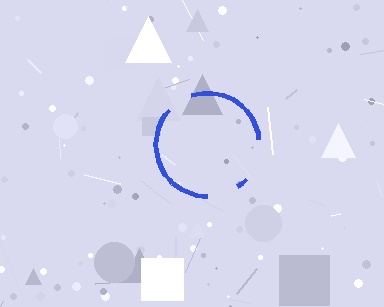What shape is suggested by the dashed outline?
The dashed outline suggests a circle.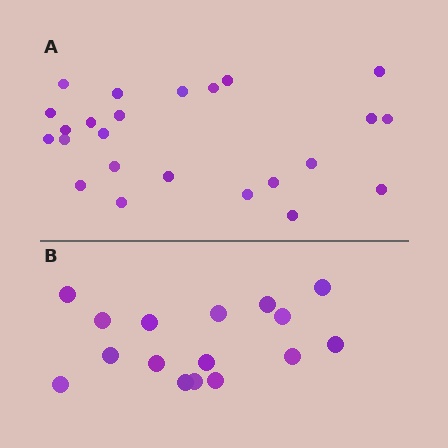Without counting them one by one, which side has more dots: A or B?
Region A (the top region) has more dots.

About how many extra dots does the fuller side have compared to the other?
Region A has roughly 8 or so more dots than region B.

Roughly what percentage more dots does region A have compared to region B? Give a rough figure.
About 50% more.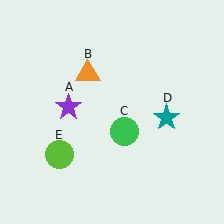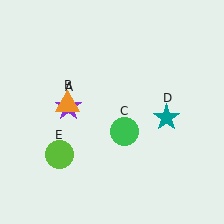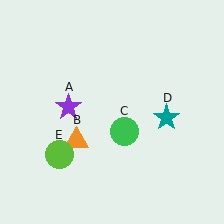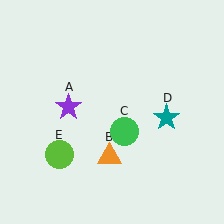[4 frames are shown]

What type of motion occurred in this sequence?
The orange triangle (object B) rotated counterclockwise around the center of the scene.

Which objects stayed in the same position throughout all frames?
Purple star (object A) and green circle (object C) and teal star (object D) and lime circle (object E) remained stationary.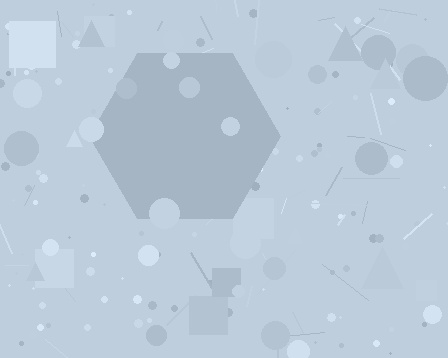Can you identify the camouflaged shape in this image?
The camouflaged shape is a hexagon.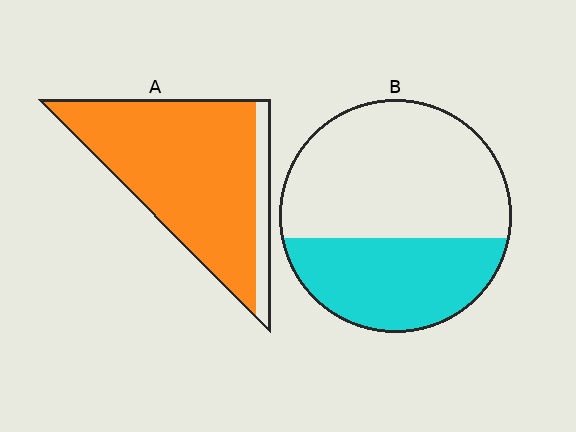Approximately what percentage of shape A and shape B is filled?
A is approximately 90% and B is approximately 40%.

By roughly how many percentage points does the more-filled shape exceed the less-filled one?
By roughly 50 percentage points (A over B).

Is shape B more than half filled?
No.